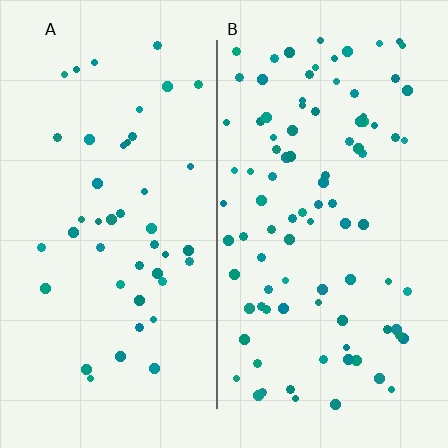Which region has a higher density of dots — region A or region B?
B (the right).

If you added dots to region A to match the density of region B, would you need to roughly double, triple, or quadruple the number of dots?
Approximately double.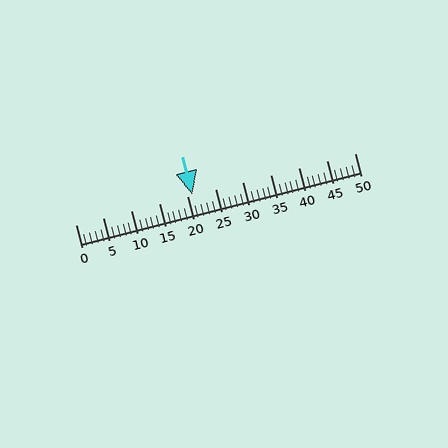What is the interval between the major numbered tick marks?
The major tick marks are spaced 5 units apart.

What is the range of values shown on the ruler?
The ruler shows values from 0 to 50.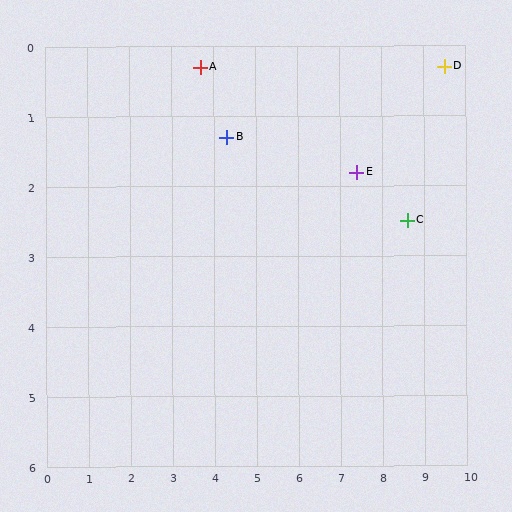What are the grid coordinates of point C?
Point C is at approximately (8.6, 2.5).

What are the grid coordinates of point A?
Point A is at approximately (3.7, 0.3).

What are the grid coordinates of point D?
Point D is at approximately (9.5, 0.3).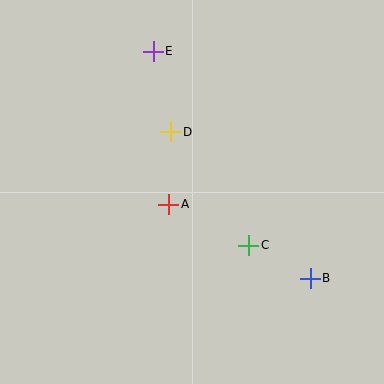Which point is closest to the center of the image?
Point A at (169, 204) is closest to the center.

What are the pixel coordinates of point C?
Point C is at (249, 245).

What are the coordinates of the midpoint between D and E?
The midpoint between D and E is at (162, 91).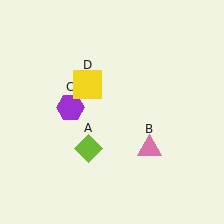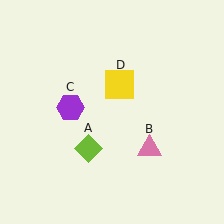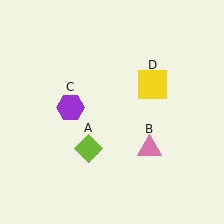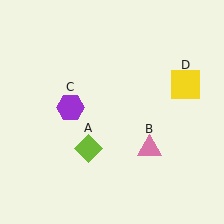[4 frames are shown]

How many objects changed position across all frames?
1 object changed position: yellow square (object D).